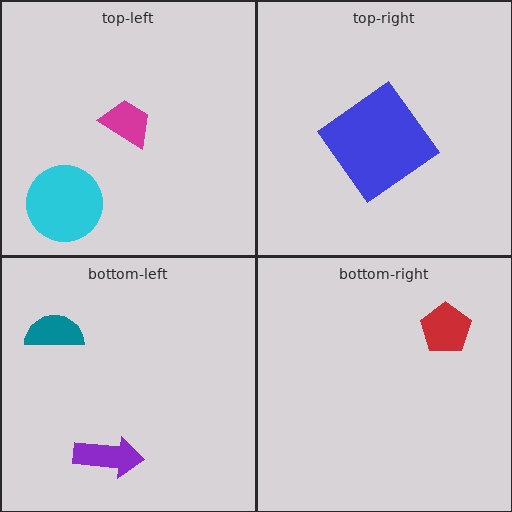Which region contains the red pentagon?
The bottom-right region.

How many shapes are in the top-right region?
1.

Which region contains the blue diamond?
The top-right region.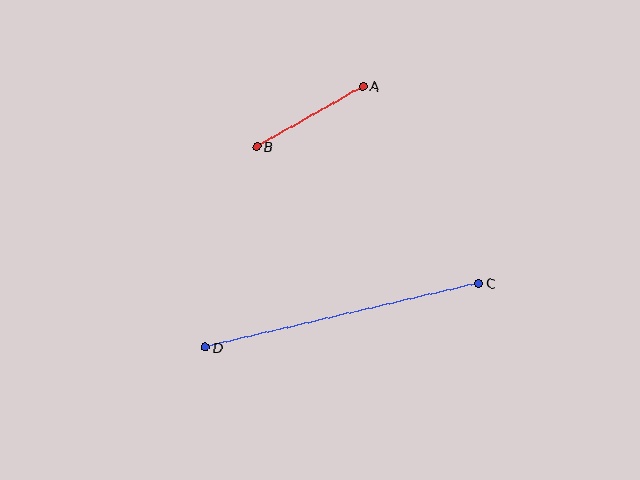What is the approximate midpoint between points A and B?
The midpoint is at approximately (310, 116) pixels.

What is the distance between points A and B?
The distance is approximately 122 pixels.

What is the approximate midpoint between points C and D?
The midpoint is at approximately (342, 315) pixels.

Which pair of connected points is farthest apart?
Points C and D are farthest apart.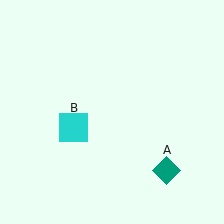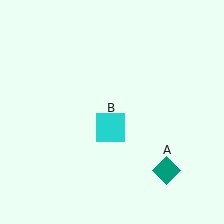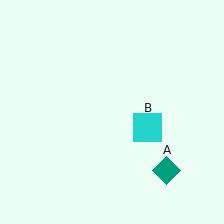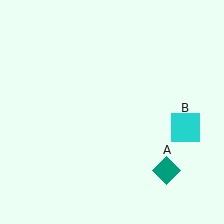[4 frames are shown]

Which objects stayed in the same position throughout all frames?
Teal diamond (object A) remained stationary.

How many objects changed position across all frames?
1 object changed position: cyan square (object B).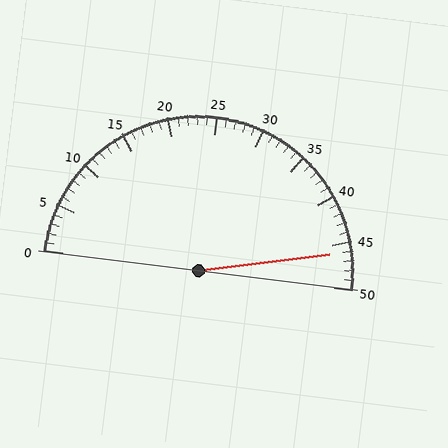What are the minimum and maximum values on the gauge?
The gauge ranges from 0 to 50.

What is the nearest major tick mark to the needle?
The nearest major tick mark is 45.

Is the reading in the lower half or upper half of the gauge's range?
The reading is in the upper half of the range (0 to 50).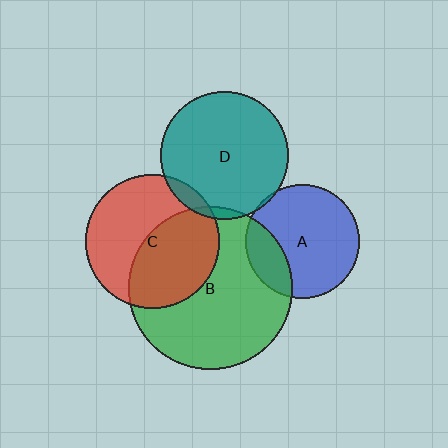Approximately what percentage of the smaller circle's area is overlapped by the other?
Approximately 20%.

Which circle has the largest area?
Circle B (green).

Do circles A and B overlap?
Yes.